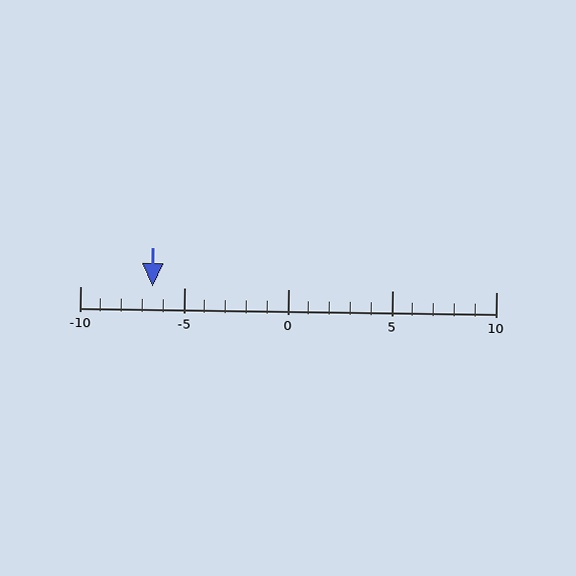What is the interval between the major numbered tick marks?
The major tick marks are spaced 5 units apart.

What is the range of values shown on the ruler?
The ruler shows values from -10 to 10.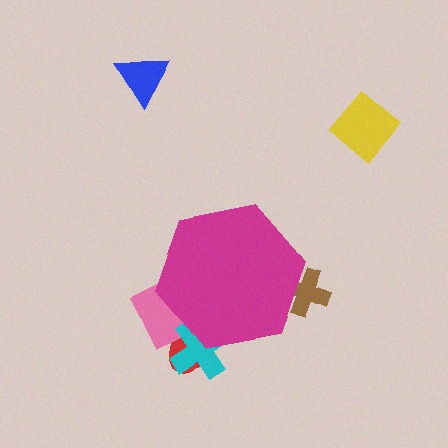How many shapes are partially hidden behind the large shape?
4 shapes are partially hidden.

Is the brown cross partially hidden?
Yes, the brown cross is partially hidden behind the magenta hexagon.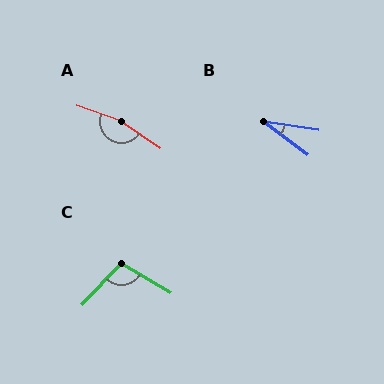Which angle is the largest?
A, at approximately 164 degrees.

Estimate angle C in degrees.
Approximately 102 degrees.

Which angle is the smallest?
B, at approximately 28 degrees.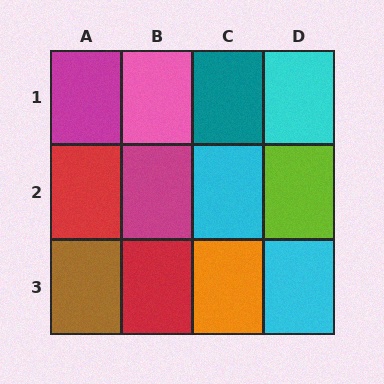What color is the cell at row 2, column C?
Cyan.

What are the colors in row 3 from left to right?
Brown, red, orange, cyan.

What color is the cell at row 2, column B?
Magenta.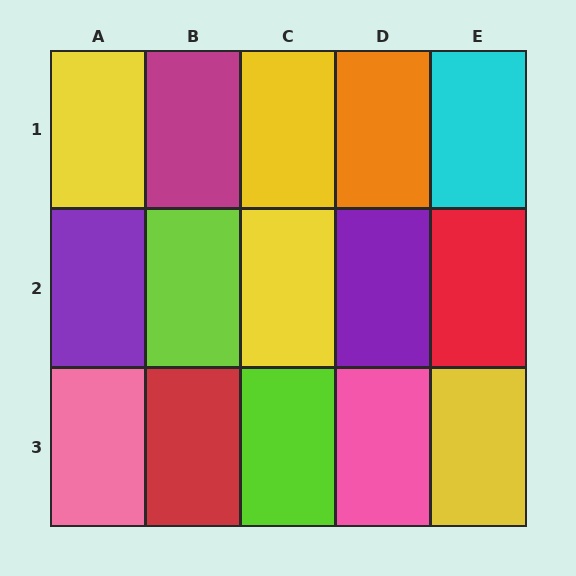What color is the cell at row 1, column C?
Yellow.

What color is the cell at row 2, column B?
Lime.